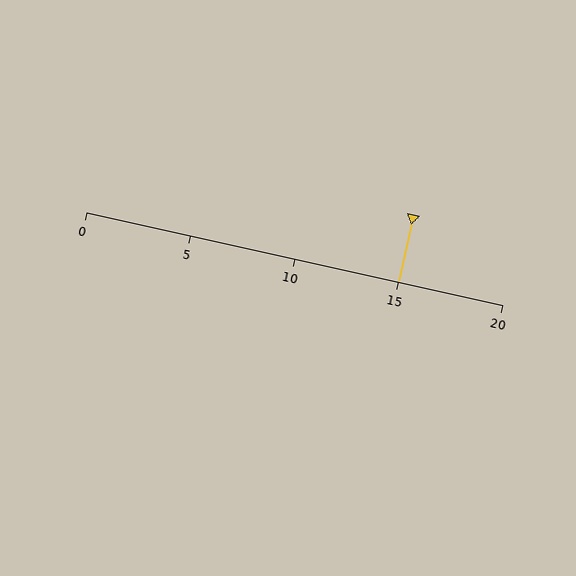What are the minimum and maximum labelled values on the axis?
The axis runs from 0 to 20.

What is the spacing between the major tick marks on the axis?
The major ticks are spaced 5 apart.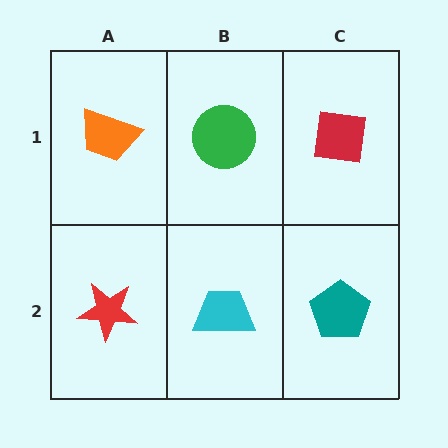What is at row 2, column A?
A red star.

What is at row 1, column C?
A red square.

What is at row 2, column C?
A teal pentagon.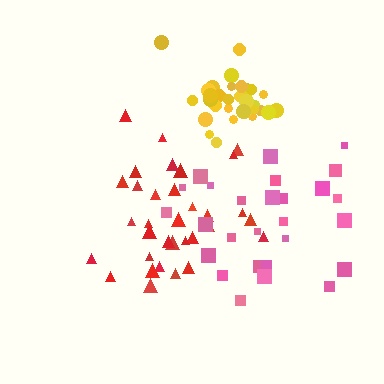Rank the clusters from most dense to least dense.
yellow, red, pink.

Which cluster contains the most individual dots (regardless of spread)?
Yellow (34).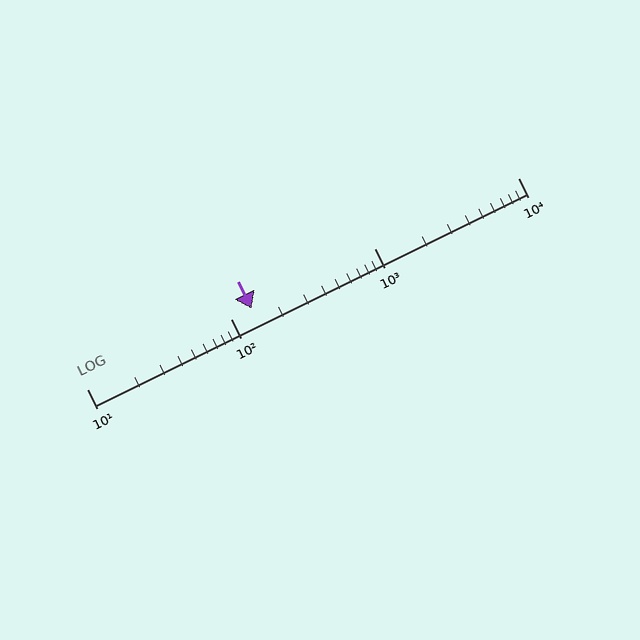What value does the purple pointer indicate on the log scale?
The pointer indicates approximately 140.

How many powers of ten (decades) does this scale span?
The scale spans 3 decades, from 10 to 10000.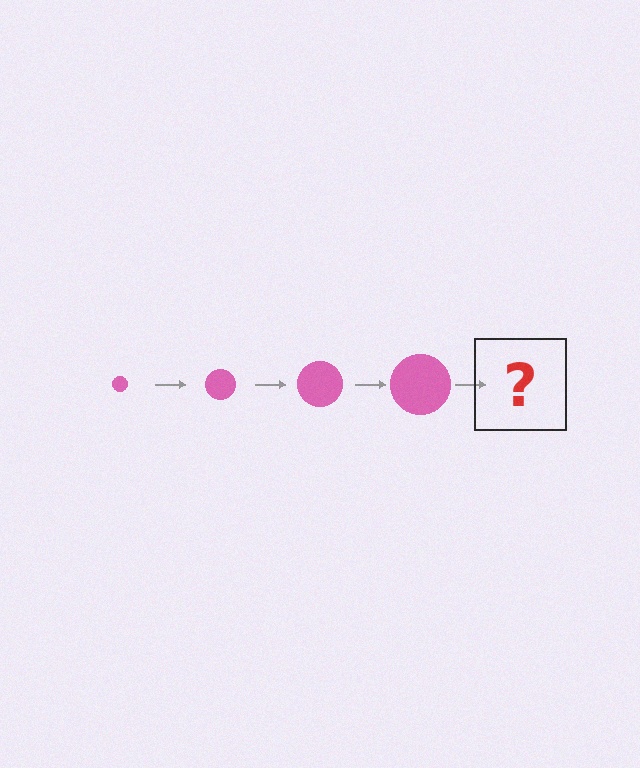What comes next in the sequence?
The next element should be a pink circle, larger than the previous one.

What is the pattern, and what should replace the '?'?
The pattern is that the circle gets progressively larger each step. The '?' should be a pink circle, larger than the previous one.